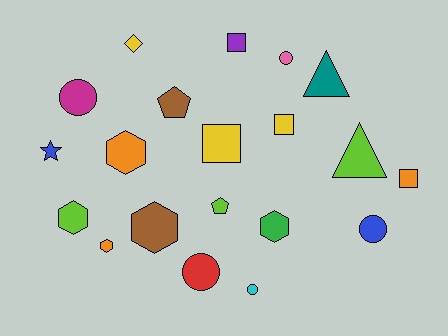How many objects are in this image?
There are 20 objects.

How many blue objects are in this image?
There are 2 blue objects.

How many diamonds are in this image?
There is 1 diamond.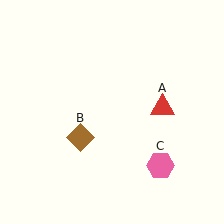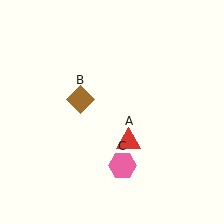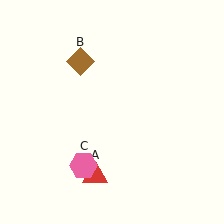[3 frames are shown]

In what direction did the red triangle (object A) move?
The red triangle (object A) moved down and to the left.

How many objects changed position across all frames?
3 objects changed position: red triangle (object A), brown diamond (object B), pink hexagon (object C).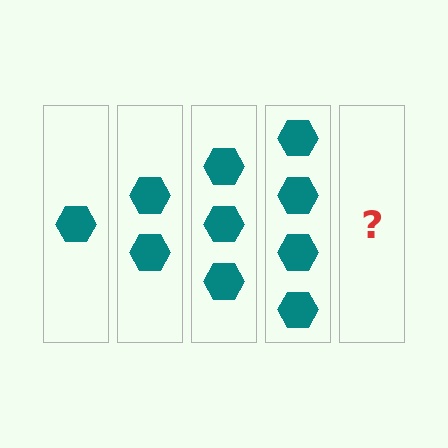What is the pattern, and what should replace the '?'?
The pattern is that each step adds one more hexagon. The '?' should be 5 hexagons.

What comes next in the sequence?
The next element should be 5 hexagons.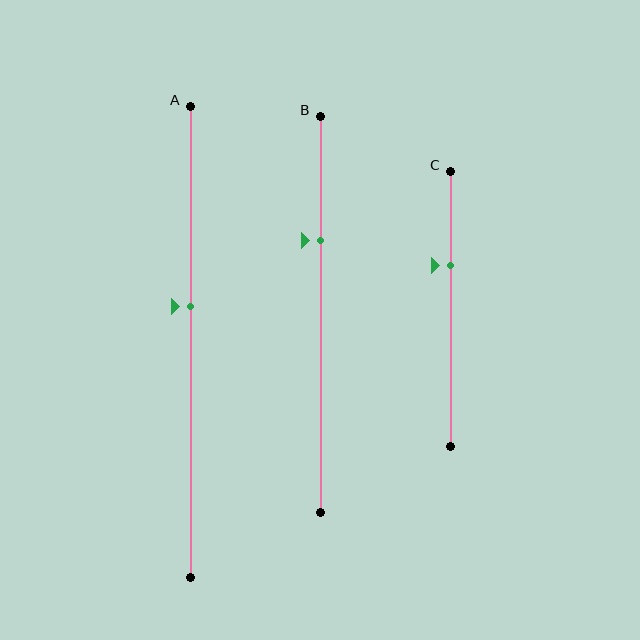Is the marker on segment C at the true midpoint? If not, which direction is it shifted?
No, the marker on segment C is shifted upward by about 16% of the segment length.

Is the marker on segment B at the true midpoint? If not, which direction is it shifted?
No, the marker on segment B is shifted upward by about 19% of the segment length.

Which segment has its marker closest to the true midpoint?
Segment A has its marker closest to the true midpoint.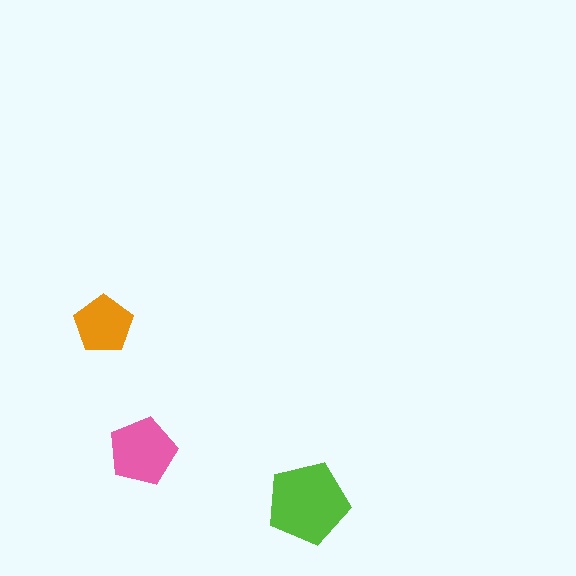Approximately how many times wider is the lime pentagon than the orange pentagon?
About 1.5 times wider.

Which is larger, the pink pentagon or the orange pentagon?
The pink one.